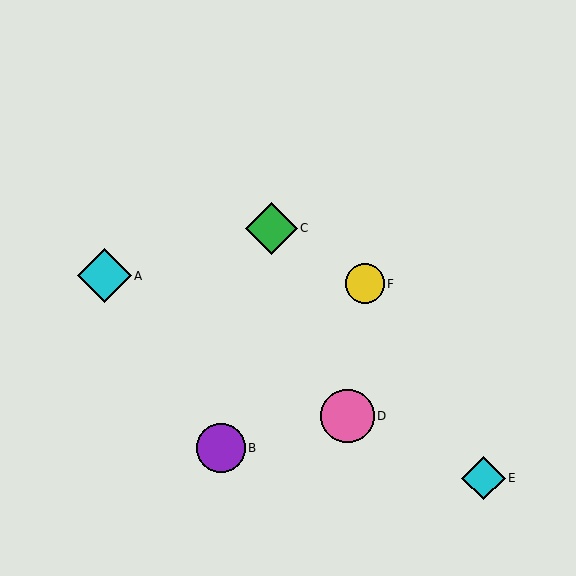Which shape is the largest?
The cyan diamond (labeled A) is the largest.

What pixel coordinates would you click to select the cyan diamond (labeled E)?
Click at (483, 478) to select the cyan diamond E.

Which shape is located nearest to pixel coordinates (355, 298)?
The yellow circle (labeled F) at (365, 284) is nearest to that location.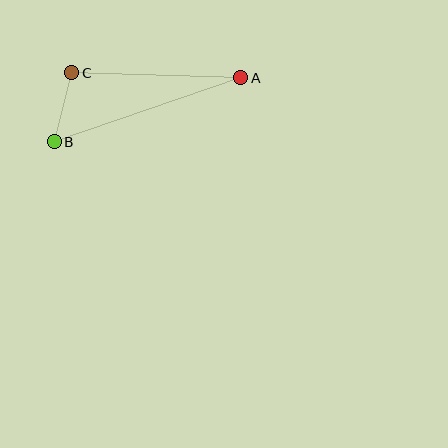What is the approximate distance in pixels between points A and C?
The distance between A and C is approximately 169 pixels.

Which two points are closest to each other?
Points B and C are closest to each other.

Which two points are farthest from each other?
Points A and B are farthest from each other.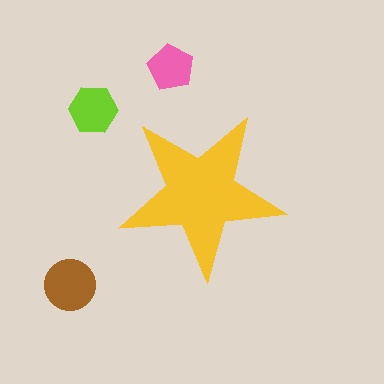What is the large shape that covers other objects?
A yellow star.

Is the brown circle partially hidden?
No, the brown circle is fully visible.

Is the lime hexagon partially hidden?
No, the lime hexagon is fully visible.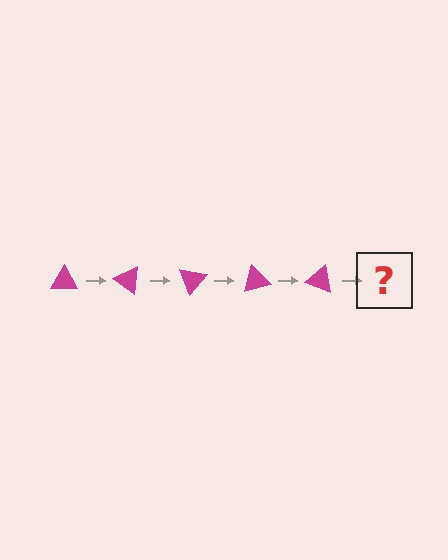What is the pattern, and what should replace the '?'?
The pattern is that the triangle rotates 35 degrees each step. The '?' should be a magenta triangle rotated 175 degrees.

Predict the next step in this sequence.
The next step is a magenta triangle rotated 175 degrees.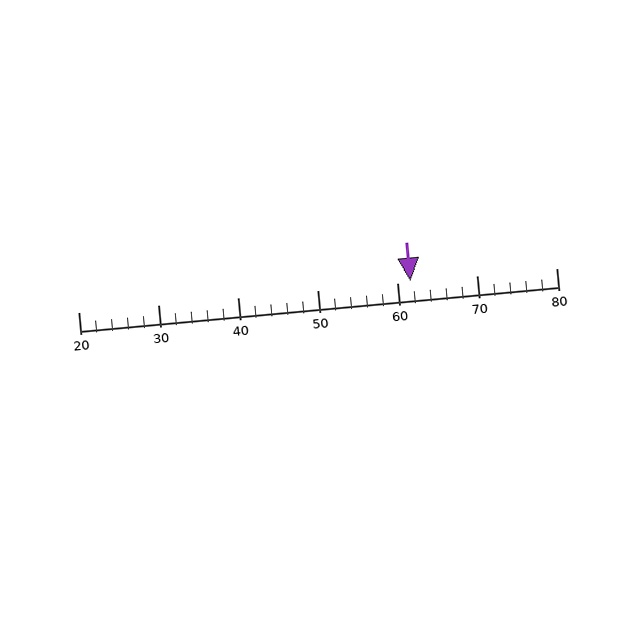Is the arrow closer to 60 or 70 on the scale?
The arrow is closer to 60.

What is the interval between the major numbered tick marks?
The major tick marks are spaced 10 units apart.